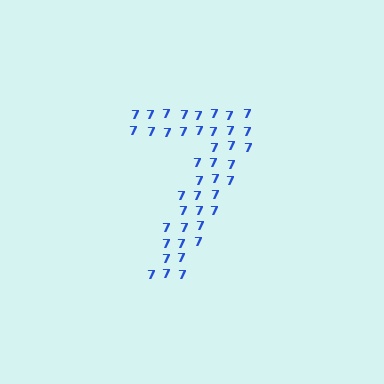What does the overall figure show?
The overall figure shows the digit 7.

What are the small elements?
The small elements are digit 7's.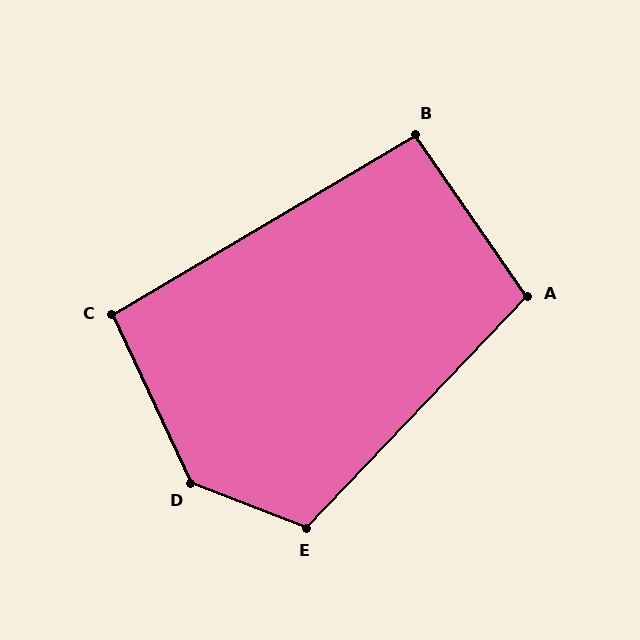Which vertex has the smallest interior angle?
B, at approximately 94 degrees.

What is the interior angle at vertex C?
Approximately 96 degrees (obtuse).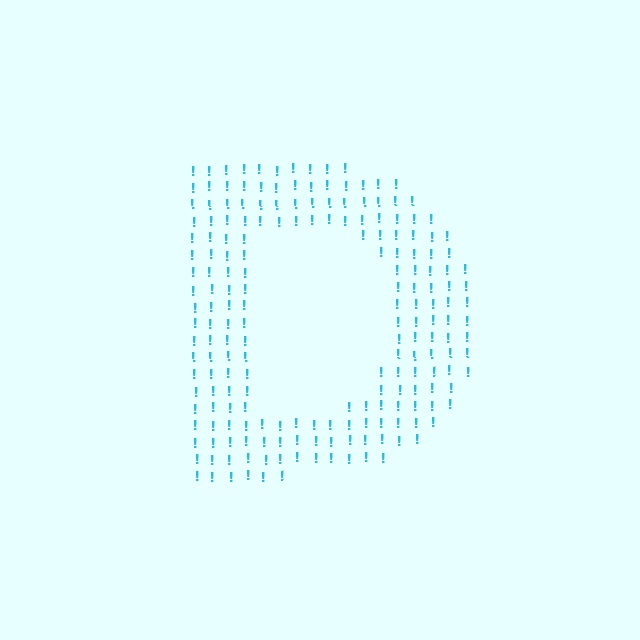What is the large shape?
The large shape is the letter D.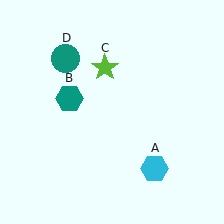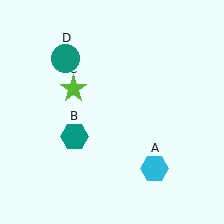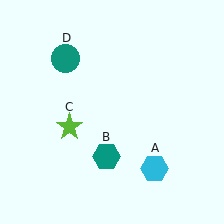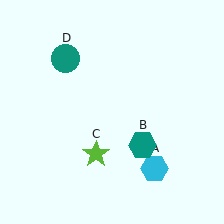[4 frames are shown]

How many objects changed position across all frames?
2 objects changed position: teal hexagon (object B), lime star (object C).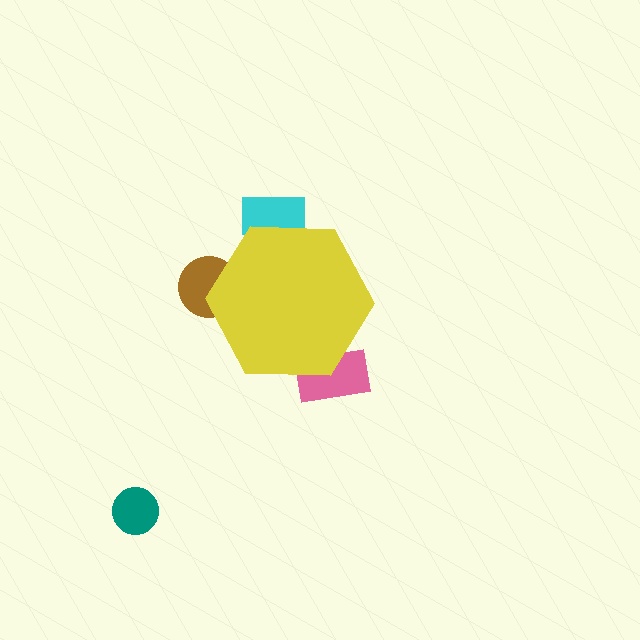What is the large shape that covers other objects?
A yellow hexagon.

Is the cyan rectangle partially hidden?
Yes, the cyan rectangle is partially hidden behind the yellow hexagon.